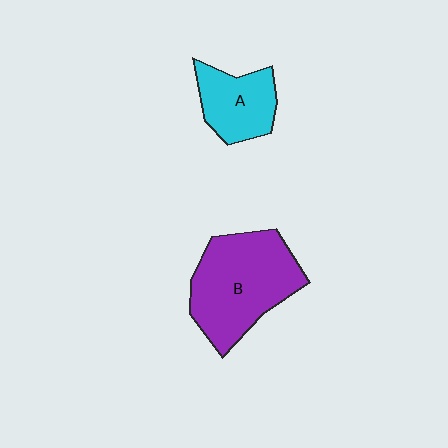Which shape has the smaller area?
Shape A (cyan).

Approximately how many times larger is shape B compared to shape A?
Approximately 1.9 times.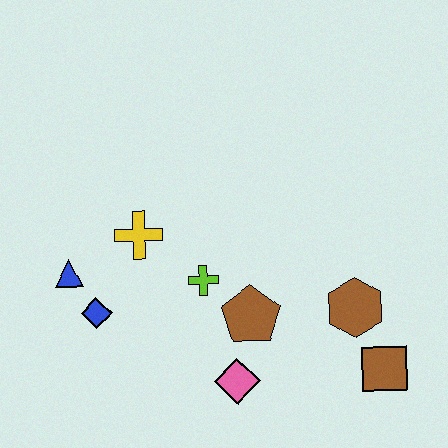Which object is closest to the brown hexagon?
The brown square is closest to the brown hexagon.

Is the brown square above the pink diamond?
Yes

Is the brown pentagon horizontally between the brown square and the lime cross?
Yes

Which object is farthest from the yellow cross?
The brown square is farthest from the yellow cross.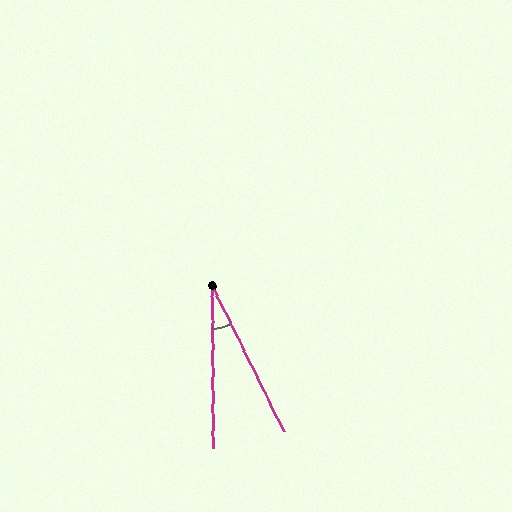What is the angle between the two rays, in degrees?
Approximately 26 degrees.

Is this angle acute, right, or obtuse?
It is acute.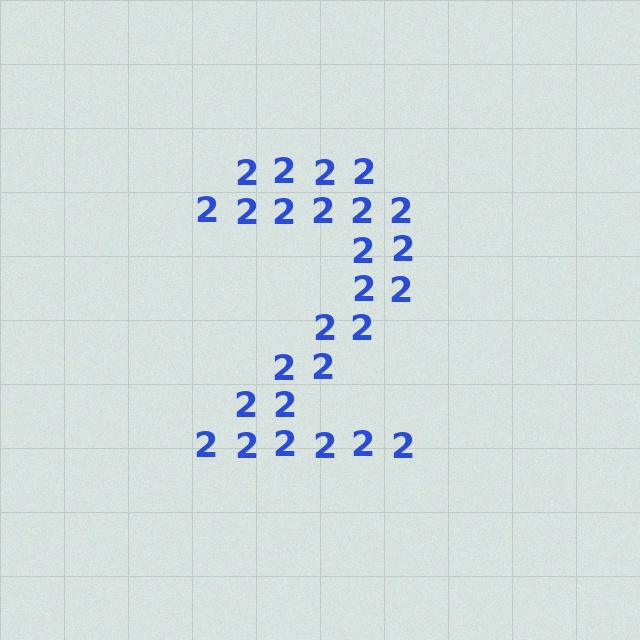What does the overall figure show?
The overall figure shows the digit 2.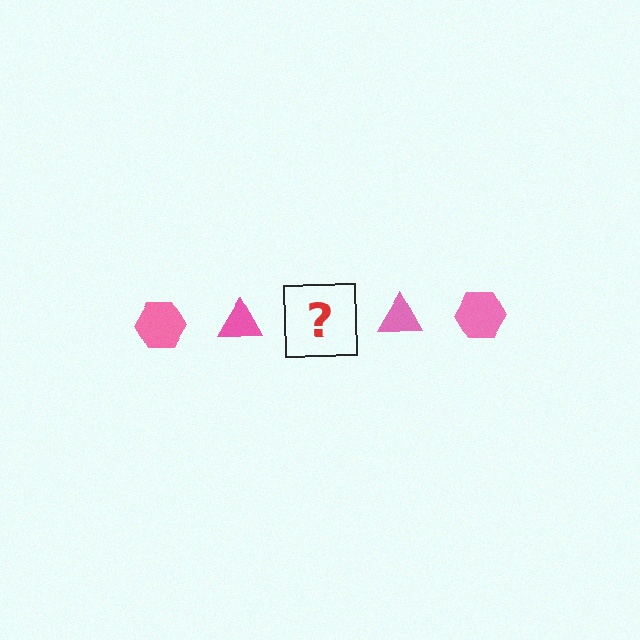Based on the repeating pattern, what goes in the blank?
The blank should be a pink hexagon.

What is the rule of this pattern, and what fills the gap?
The rule is that the pattern cycles through hexagon, triangle shapes in pink. The gap should be filled with a pink hexagon.